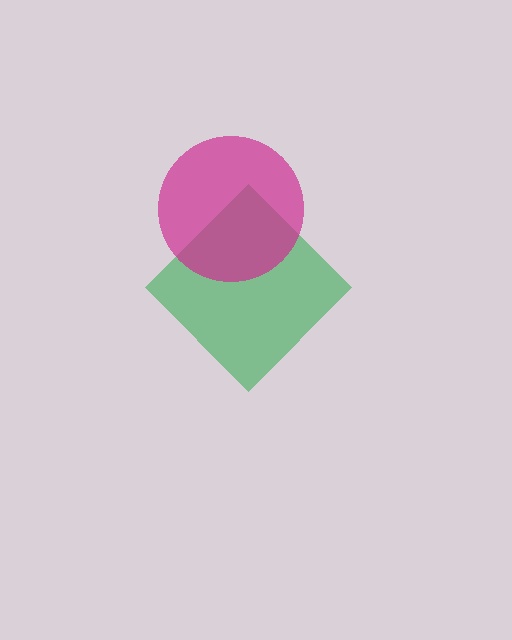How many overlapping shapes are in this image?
There are 2 overlapping shapes in the image.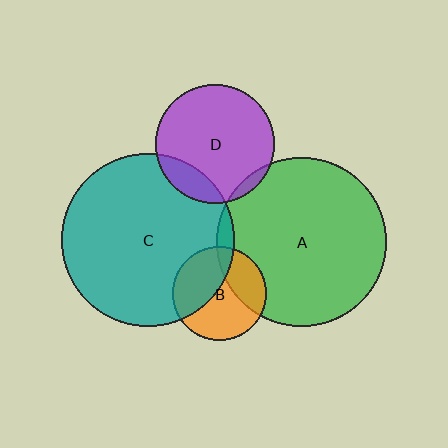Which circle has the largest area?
Circle C (teal).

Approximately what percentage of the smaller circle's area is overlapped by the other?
Approximately 15%.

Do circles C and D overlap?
Yes.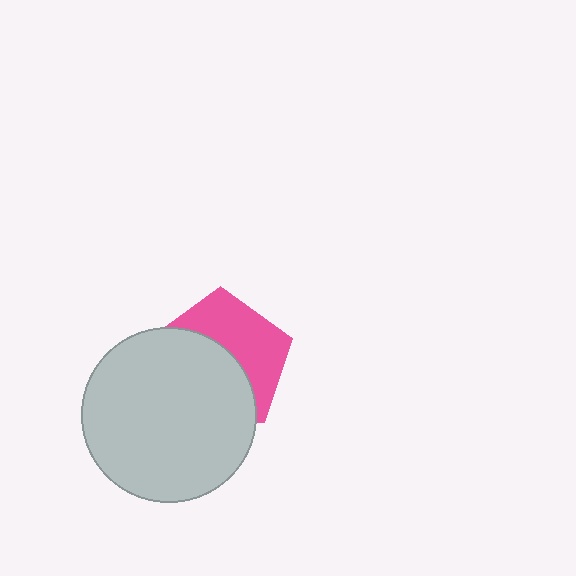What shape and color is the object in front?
The object in front is a light gray circle.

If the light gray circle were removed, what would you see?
You would see the complete pink pentagon.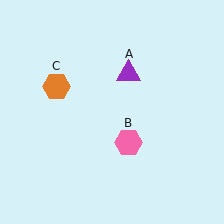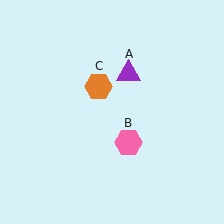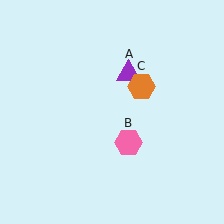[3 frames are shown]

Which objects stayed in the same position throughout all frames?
Purple triangle (object A) and pink hexagon (object B) remained stationary.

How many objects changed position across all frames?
1 object changed position: orange hexagon (object C).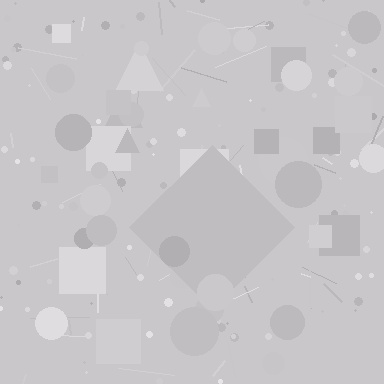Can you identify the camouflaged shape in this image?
The camouflaged shape is a diamond.